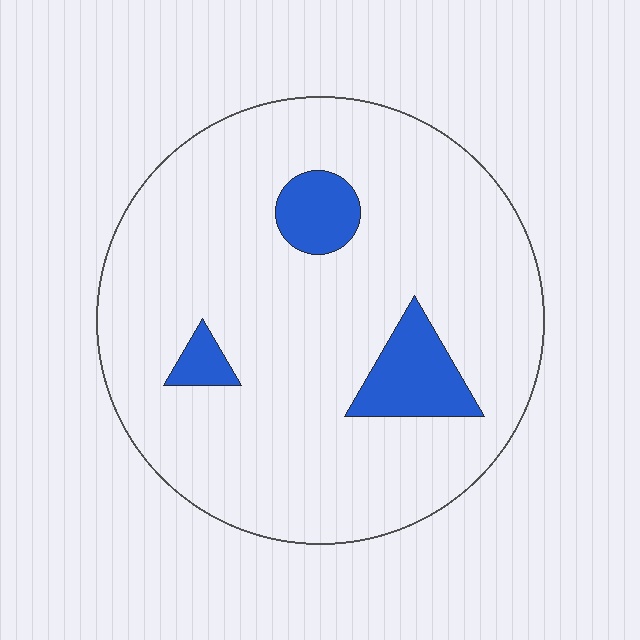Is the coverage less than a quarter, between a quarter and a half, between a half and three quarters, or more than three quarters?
Less than a quarter.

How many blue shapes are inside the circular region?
3.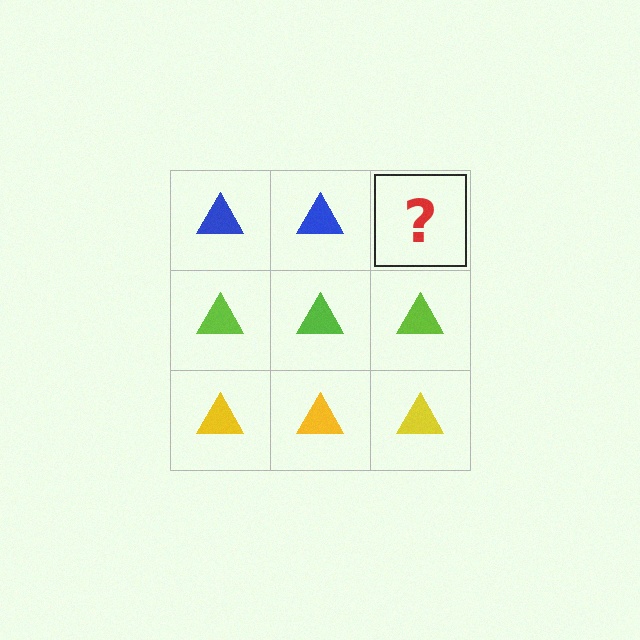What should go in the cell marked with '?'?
The missing cell should contain a blue triangle.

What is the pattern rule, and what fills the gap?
The rule is that each row has a consistent color. The gap should be filled with a blue triangle.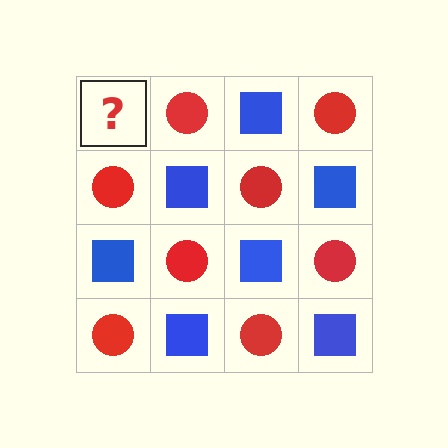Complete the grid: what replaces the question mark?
The question mark should be replaced with a blue square.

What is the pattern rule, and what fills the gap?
The rule is that it alternates blue square and red circle in a checkerboard pattern. The gap should be filled with a blue square.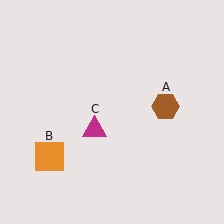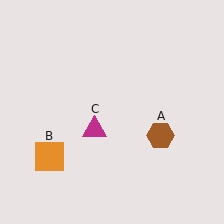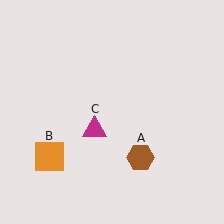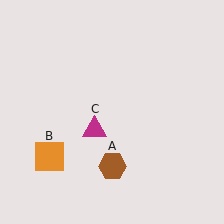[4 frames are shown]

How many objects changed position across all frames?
1 object changed position: brown hexagon (object A).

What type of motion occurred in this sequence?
The brown hexagon (object A) rotated clockwise around the center of the scene.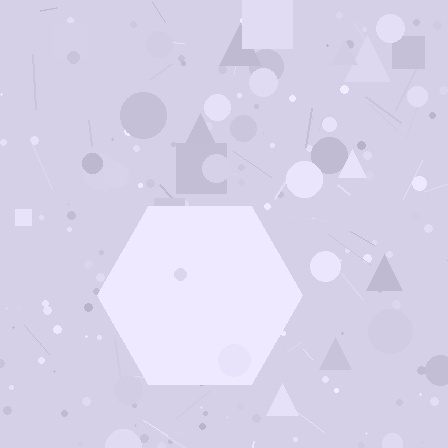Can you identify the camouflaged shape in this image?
The camouflaged shape is a hexagon.